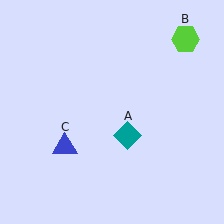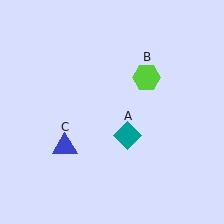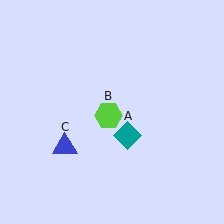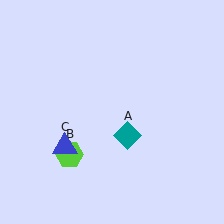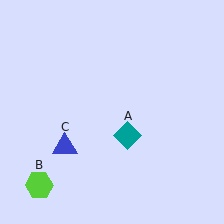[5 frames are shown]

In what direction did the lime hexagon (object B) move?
The lime hexagon (object B) moved down and to the left.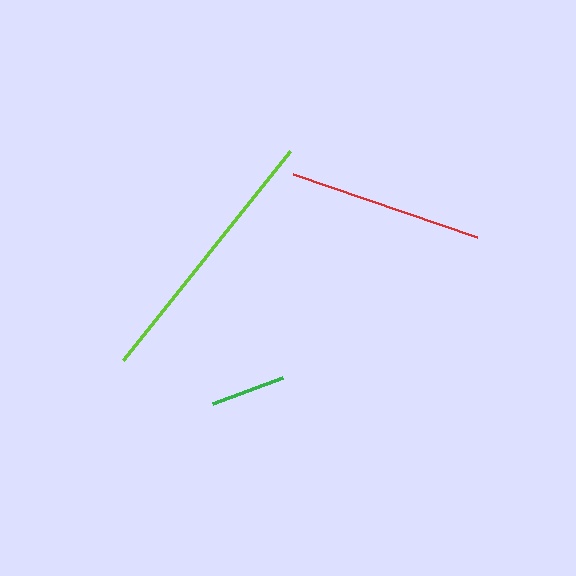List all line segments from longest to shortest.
From longest to shortest: lime, red, green.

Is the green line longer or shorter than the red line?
The red line is longer than the green line.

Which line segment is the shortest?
The green line is the shortest at approximately 75 pixels.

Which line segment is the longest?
The lime line is the longest at approximately 268 pixels.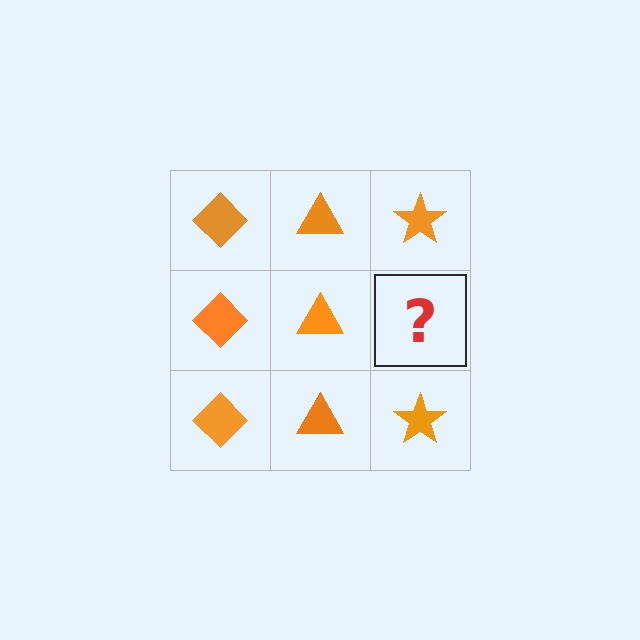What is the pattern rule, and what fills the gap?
The rule is that each column has a consistent shape. The gap should be filled with an orange star.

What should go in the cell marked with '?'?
The missing cell should contain an orange star.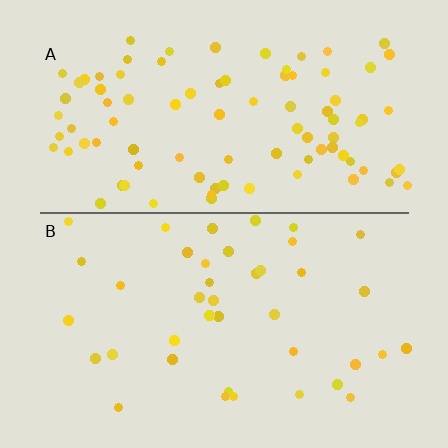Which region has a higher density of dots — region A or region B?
A (the top).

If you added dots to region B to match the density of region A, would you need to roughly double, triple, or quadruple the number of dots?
Approximately double.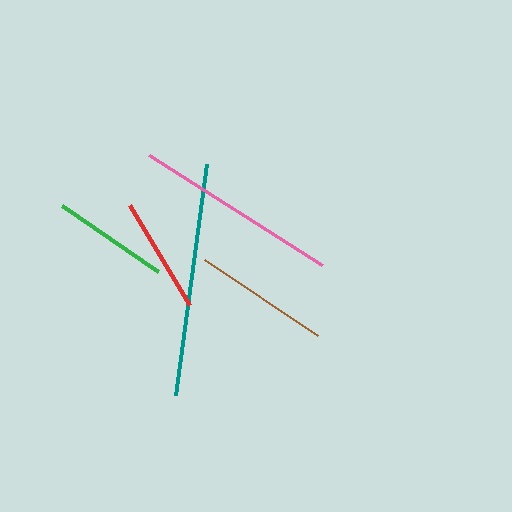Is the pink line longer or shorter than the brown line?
The pink line is longer than the brown line.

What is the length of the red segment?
The red segment is approximately 117 pixels long.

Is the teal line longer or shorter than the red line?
The teal line is longer than the red line.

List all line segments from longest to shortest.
From longest to shortest: teal, pink, brown, green, red.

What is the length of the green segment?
The green segment is approximately 117 pixels long.